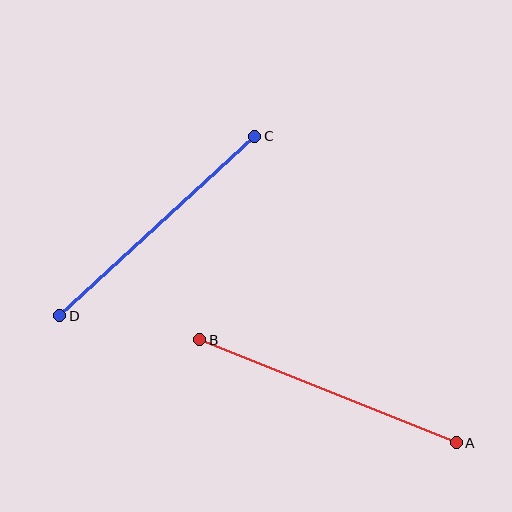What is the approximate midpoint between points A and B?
The midpoint is at approximately (328, 391) pixels.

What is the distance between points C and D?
The distance is approximately 265 pixels.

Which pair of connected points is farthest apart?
Points A and B are farthest apart.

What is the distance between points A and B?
The distance is approximately 277 pixels.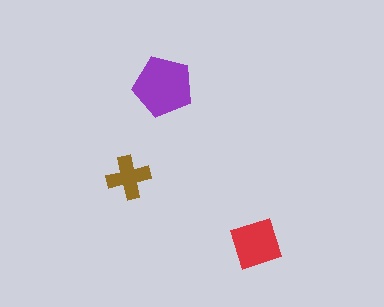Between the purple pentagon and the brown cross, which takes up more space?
The purple pentagon.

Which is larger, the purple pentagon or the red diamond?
The purple pentagon.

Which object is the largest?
The purple pentagon.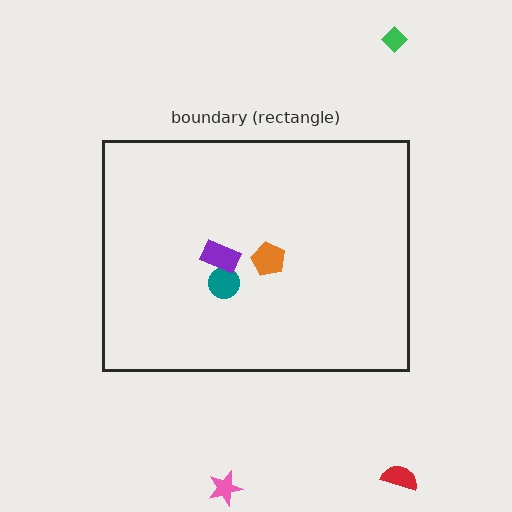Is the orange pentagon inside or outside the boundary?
Inside.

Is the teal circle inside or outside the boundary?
Inside.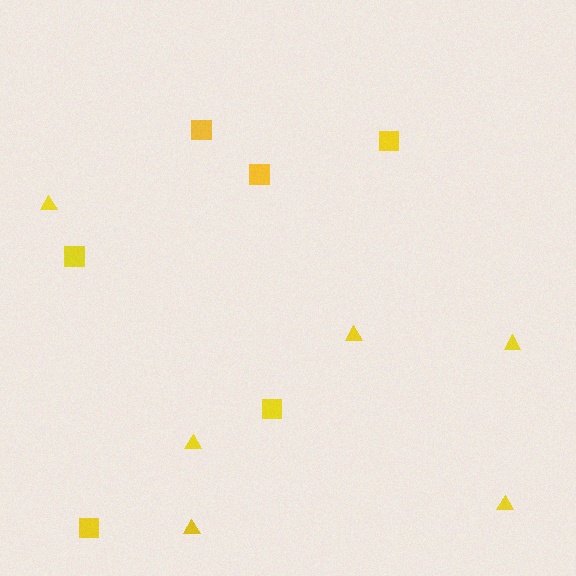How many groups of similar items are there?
There are 2 groups: one group of triangles (6) and one group of squares (6).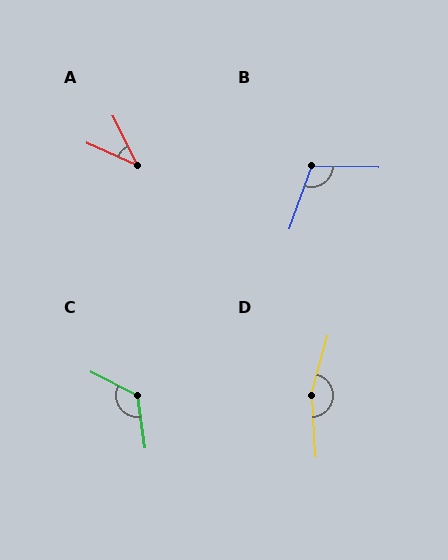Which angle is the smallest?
A, at approximately 39 degrees.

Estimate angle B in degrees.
Approximately 108 degrees.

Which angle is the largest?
D, at approximately 161 degrees.